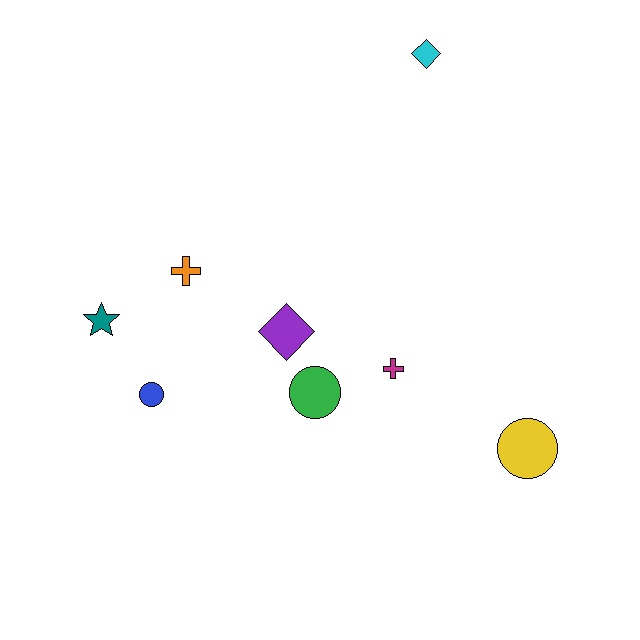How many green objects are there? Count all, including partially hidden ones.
There is 1 green object.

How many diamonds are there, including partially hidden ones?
There are 2 diamonds.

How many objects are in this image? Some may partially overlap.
There are 8 objects.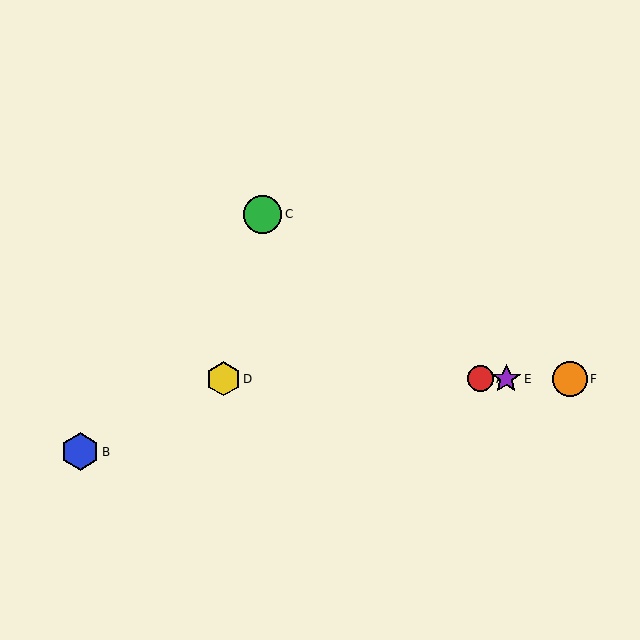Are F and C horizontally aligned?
No, F is at y≈379 and C is at y≈214.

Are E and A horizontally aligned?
Yes, both are at y≈379.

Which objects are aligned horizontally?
Objects A, D, E, F are aligned horizontally.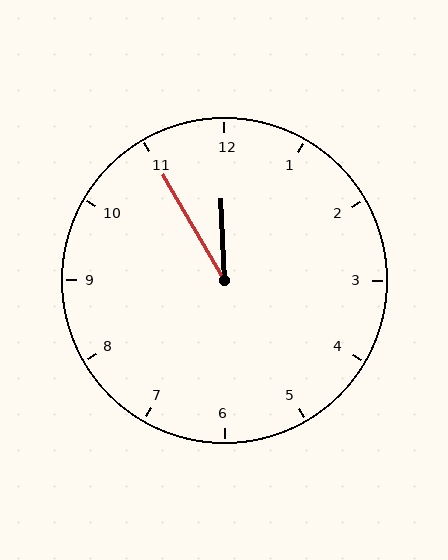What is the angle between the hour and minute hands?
Approximately 28 degrees.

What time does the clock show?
11:55.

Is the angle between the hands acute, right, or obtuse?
It is acute.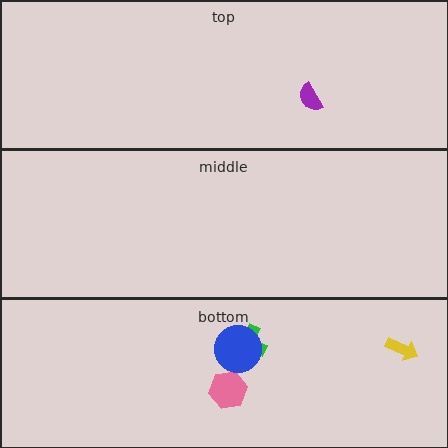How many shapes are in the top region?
1.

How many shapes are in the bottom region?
4.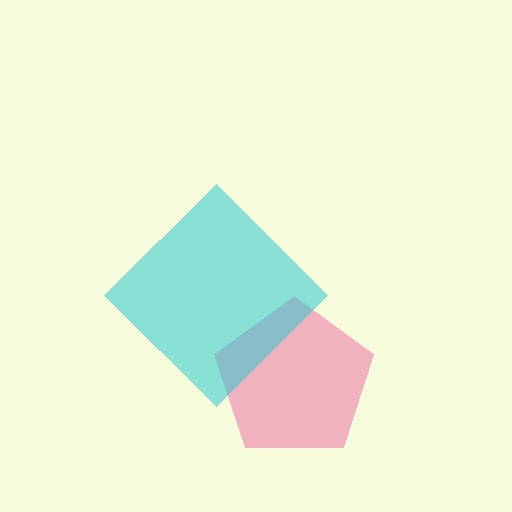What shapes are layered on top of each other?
The layered shapes are: a pink pentagon, a cyan diamond.